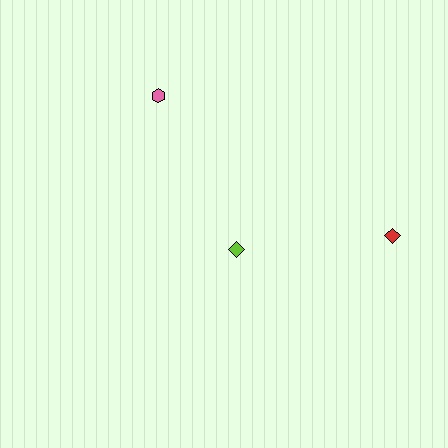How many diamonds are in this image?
There are 2 diamonds.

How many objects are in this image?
There are 3 objects.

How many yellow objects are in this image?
There are no yellow objects.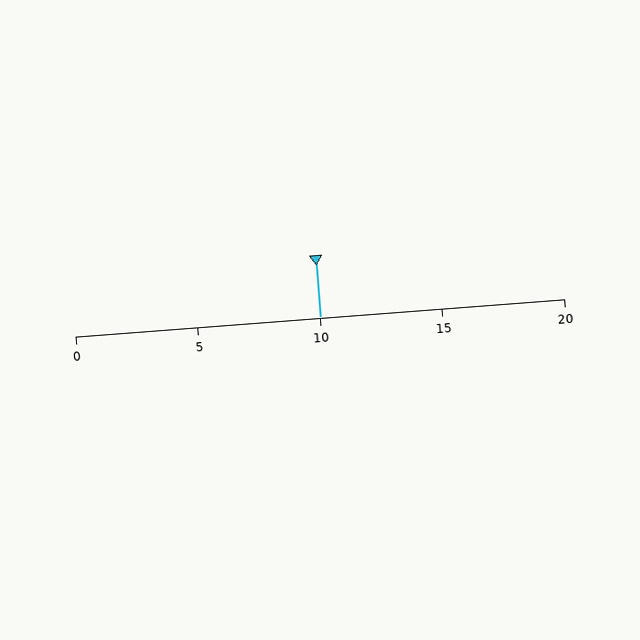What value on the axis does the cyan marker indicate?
The marker indicates approximately 10.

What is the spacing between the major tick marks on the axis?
The major ticks are spaced 5 apart.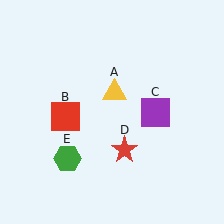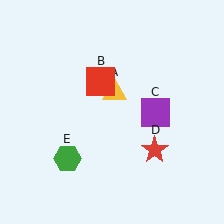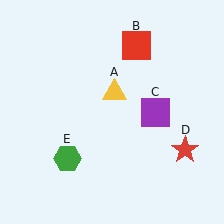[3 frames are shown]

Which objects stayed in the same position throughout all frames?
Yellow triangle (object A) and purple square (object C) and green hexagon (object E) remained stationary.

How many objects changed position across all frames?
2 objects changed position: red square (object B), red star (object D).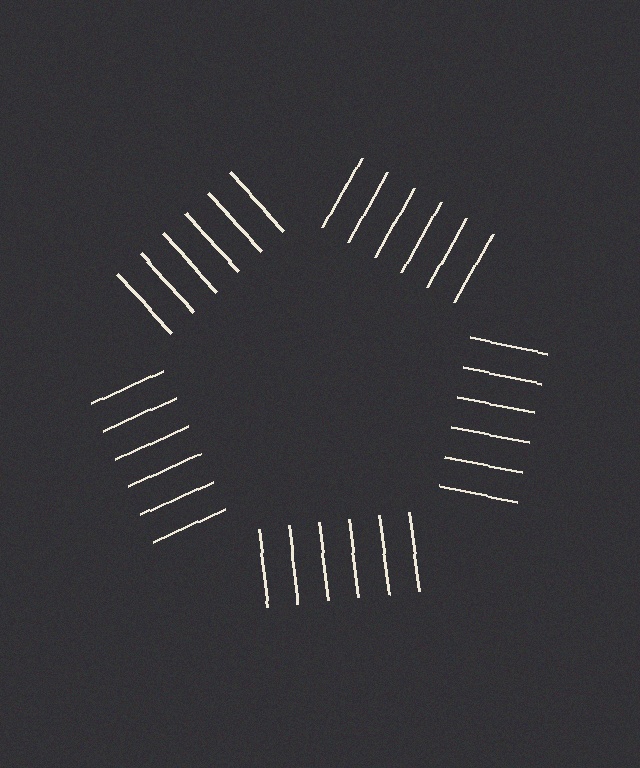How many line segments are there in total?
30 — 6 along each of the 5 edges.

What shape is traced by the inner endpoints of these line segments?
An illusory pentagon — the line segments terminate on its edges but no continuous stroke is drawn.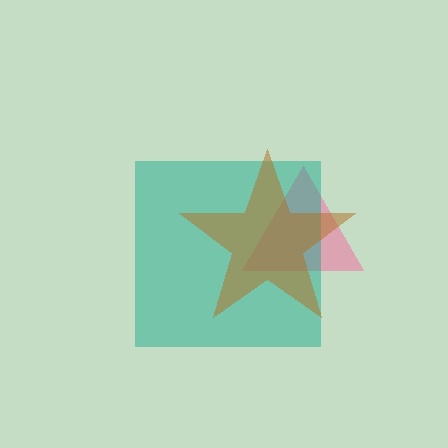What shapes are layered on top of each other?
The layered shapes are: a pink triangle, a teal square, a brown star.